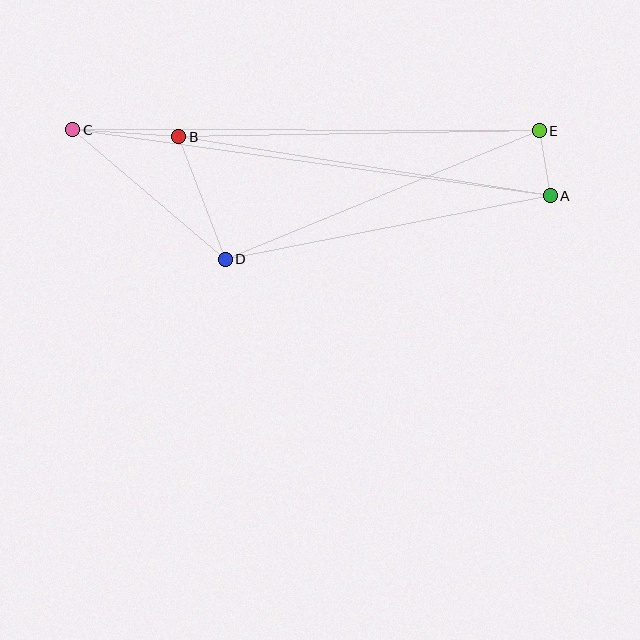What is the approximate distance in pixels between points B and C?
The distance between B and C is approximately 106 pixels.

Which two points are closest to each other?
Points A and E are closest to each other.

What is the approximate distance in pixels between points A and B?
The distance between A and B is approximately 376 pixels.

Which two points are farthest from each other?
Points A and C are farthest from each other.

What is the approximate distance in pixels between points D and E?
The distance between D and E is approximately 339 pixels.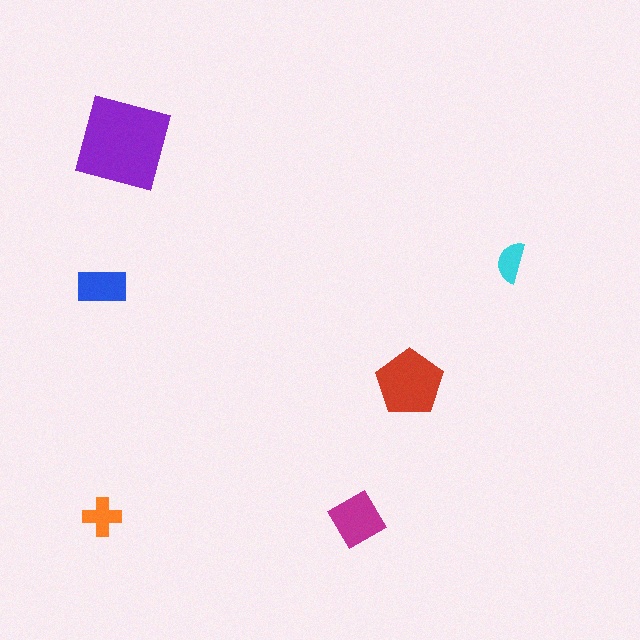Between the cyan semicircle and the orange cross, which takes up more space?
The orange cross.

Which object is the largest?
The purple square.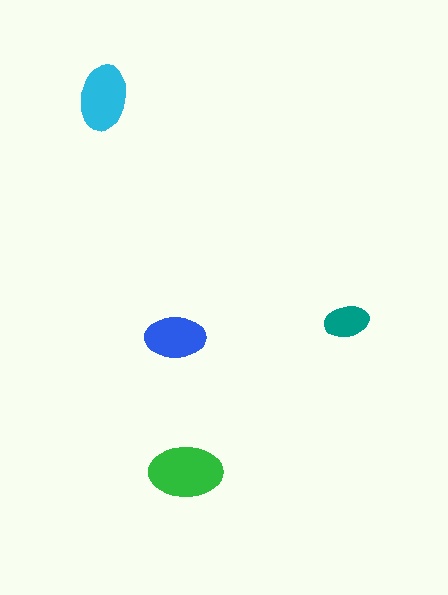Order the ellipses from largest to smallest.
the green one, the cyan one, the blue one, the teal one.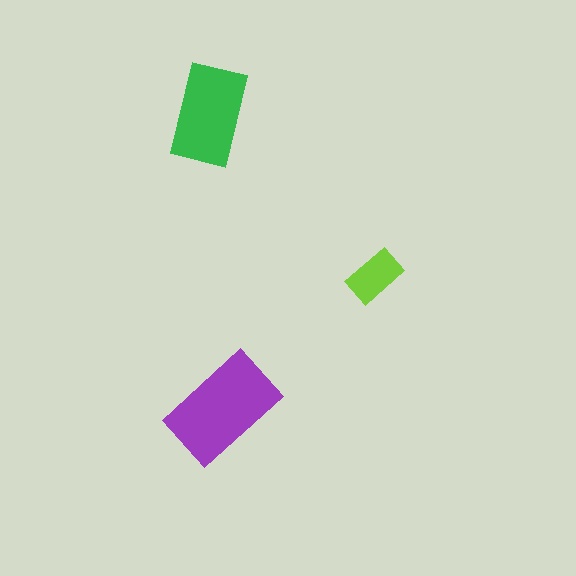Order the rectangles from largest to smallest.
the purple one, the green one, the lime one.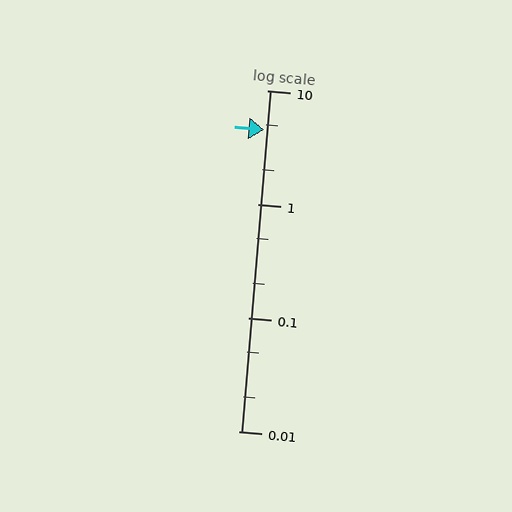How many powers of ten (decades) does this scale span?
The scale spans 3 decades, from 0.01 to 10.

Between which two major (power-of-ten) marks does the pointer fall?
The pointer is between 1 and 10.